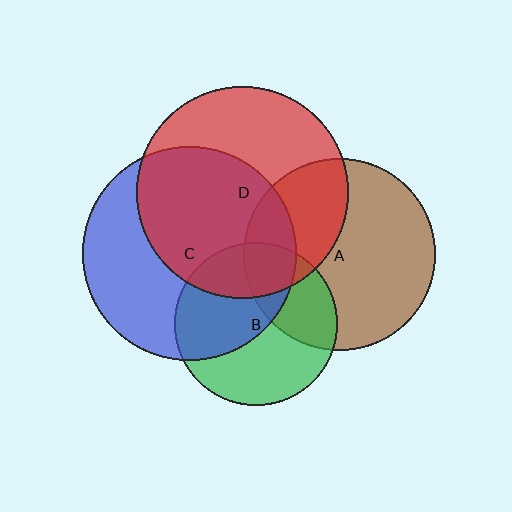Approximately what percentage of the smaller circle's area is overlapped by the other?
Approximately 25%.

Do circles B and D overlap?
Yes.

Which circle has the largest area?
Circle C (blue).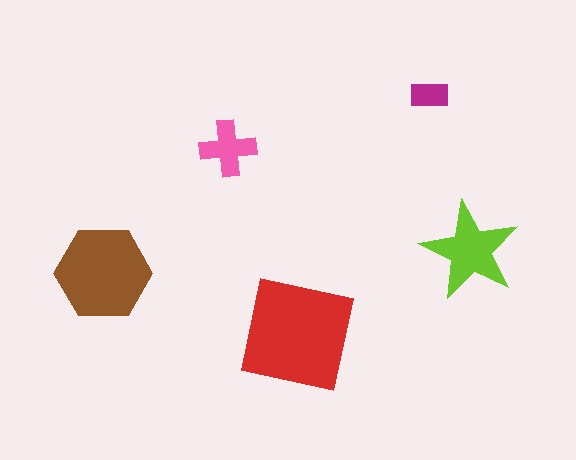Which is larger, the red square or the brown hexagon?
The red square.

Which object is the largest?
The red square.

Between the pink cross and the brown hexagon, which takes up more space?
The brown hexagon.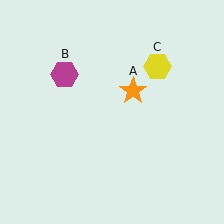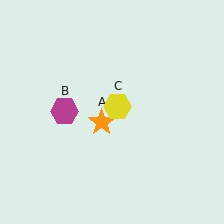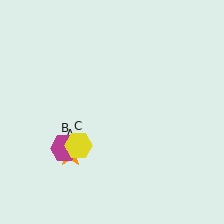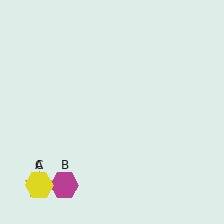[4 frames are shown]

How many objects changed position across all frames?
3 objects changed position: orange star (object A), magenta hexagon (object B), yellow hexagon (object C).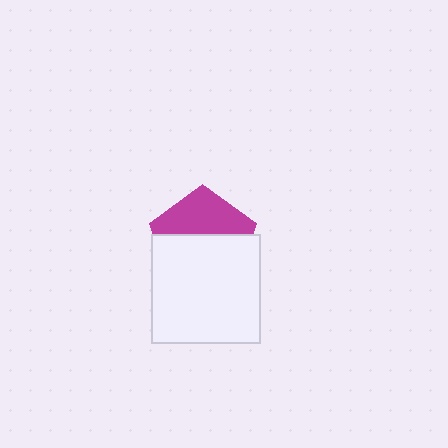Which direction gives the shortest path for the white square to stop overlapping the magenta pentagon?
Moving down gives the shortest separation.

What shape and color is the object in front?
The object in front is a white square.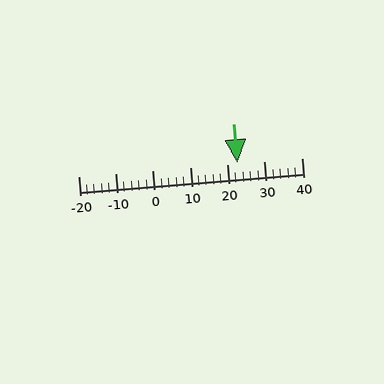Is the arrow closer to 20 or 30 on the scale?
The arrow is closer to 20.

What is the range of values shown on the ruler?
The ruler shows values from -20 to 40.